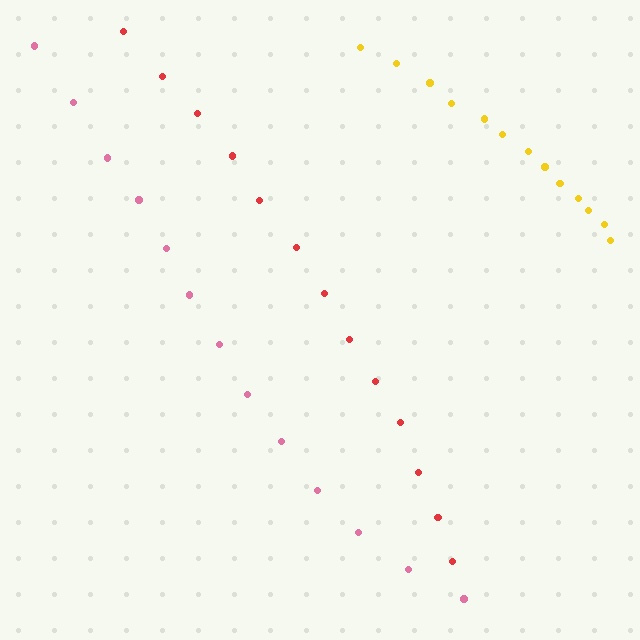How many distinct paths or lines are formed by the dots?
There are 3 distinct paths.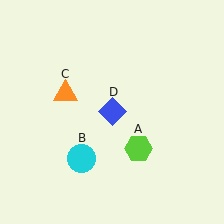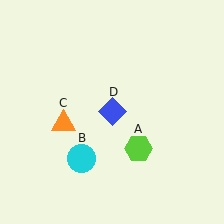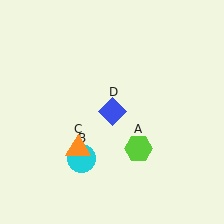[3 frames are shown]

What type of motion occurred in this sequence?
The orange triangle (object C) rotated counterclockwise around the center of the scene.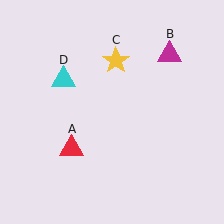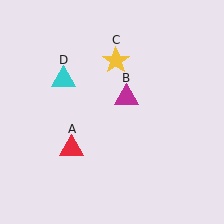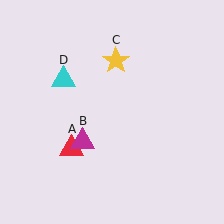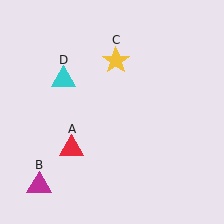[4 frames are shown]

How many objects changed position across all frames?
1 object changed position: magenta triangle (object B).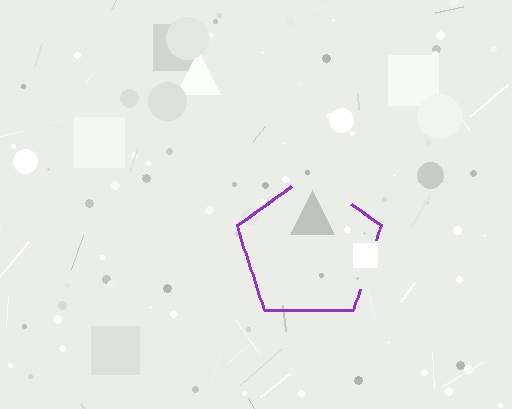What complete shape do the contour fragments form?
The contour fragments form a pentagon.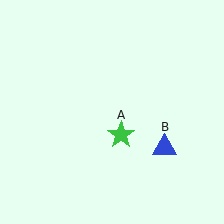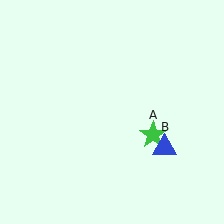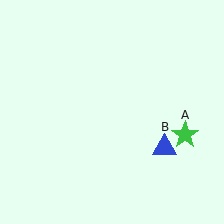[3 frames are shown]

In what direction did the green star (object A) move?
The green star (object A) moved right.